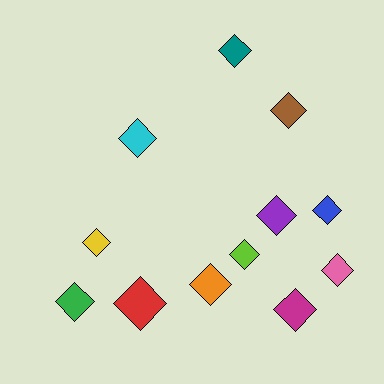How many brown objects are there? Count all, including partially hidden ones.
There is 1 brown object.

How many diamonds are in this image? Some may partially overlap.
There are 12 diamonds.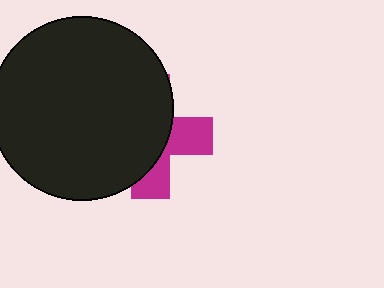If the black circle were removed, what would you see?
You would see the complete magenta cross.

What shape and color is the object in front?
The object in front is a black circle.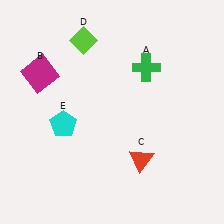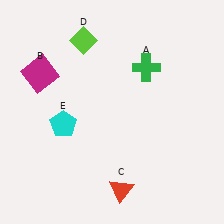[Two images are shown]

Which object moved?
The red triangle (C) moved down.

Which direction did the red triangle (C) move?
The red triangle (C) moved down.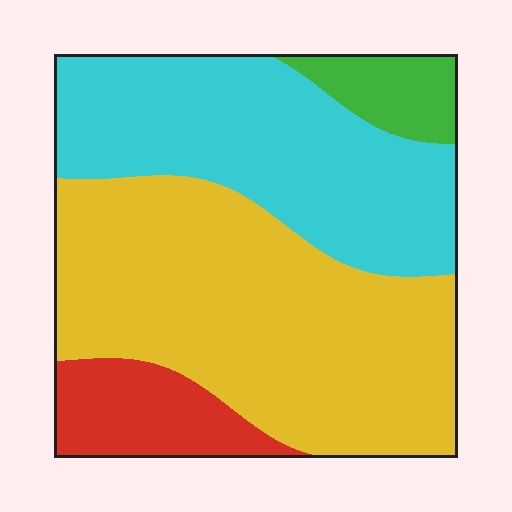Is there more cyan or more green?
Cyan.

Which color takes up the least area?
Green, at roughly 5%.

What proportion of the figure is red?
Red takes up less than a sixth of the figure.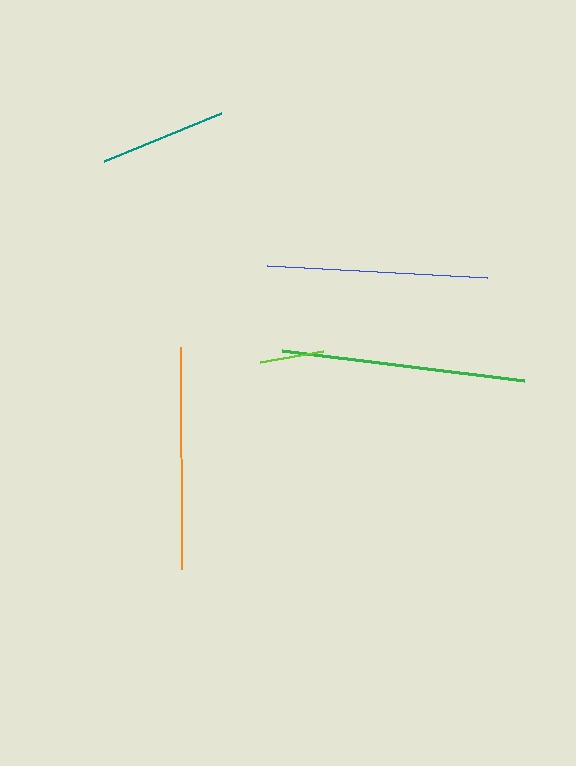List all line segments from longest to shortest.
From longest to shortest: green, orange, blue, teal, lime.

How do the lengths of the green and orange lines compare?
The green and orange lines are approximately the same length.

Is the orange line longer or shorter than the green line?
The green line is longer than the orange line.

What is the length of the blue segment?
The blue segment is approximately 220 pixels long.